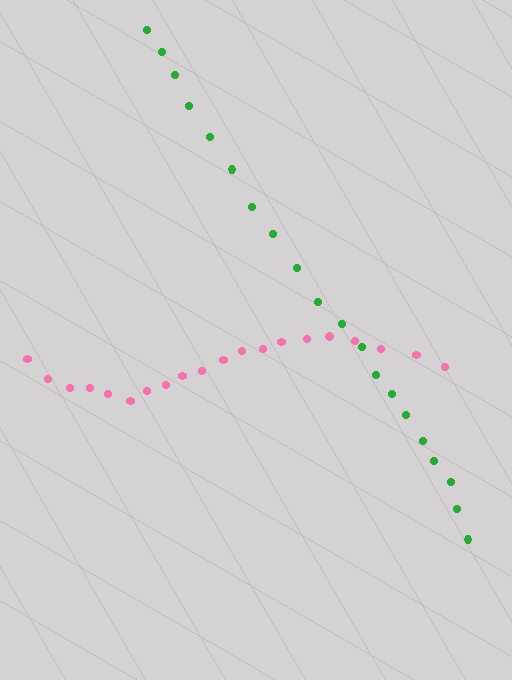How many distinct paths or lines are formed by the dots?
There are 2 distinct paths.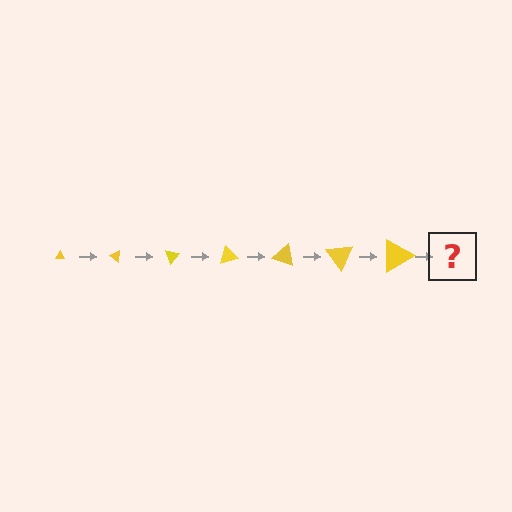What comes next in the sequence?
The next element should be a triangle, larger than the previous one and rotated 245 degrees from the start.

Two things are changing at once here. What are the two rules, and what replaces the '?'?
The two rules are that the triangle grows larger each step and it rotates 35 degrees each step. The '?' should be a triangle, larger than the previous one and rotated 245 degrees from the start.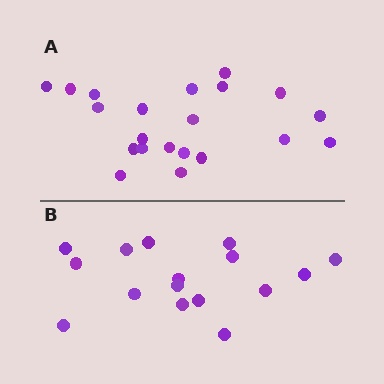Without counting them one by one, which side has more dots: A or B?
Region A (the top region) has more dots.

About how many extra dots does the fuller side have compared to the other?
Region A has about 5 more dots than region B.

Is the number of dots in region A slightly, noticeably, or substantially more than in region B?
Region A has noticeably more, but not dramatically so. The ratio is roughly 1.3 to 1.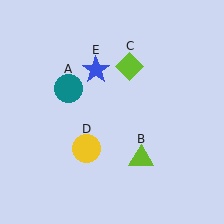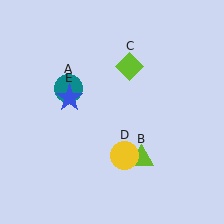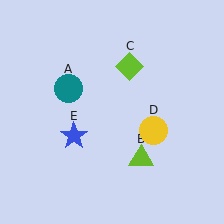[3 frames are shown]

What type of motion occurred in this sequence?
The yellow circle (object D), blue star (object E) rotated counterclockwise around the center of the scene.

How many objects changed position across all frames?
2 objects changed position: yellow circle (object D), blue star (object E).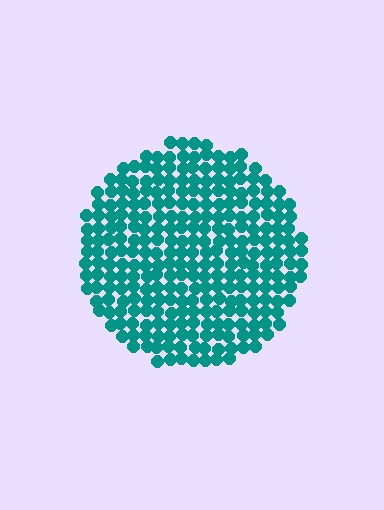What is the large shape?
The large shape is a circle.